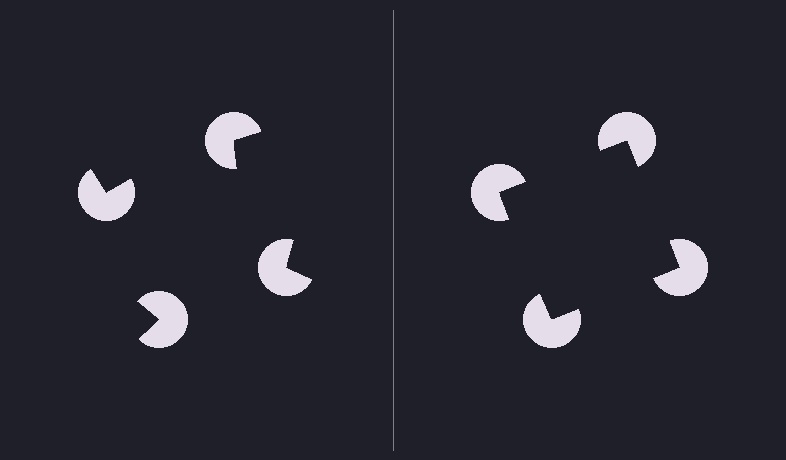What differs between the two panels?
The pac-man discs are positioned identically on both sides; only the wedge orientations differ. On the right they align to a square; on the left they are misaligned.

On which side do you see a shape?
An illusory square appears on the right side. On the left side the wedge cuts are rotated, so no coherent shape forms.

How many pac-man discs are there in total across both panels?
8 — 4 on each side.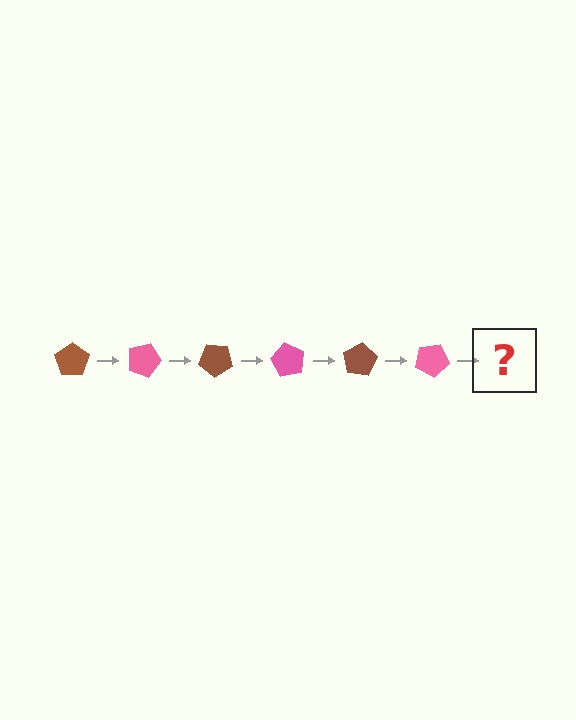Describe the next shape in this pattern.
It should be a brown pentagon, rotated 120 degrees from the start.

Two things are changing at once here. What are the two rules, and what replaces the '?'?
The two rules are that it rotates 20 degrees each step and the color cycles through brown and pink. The '?' should be a brown pentagon, rotated 120 degrees from the start.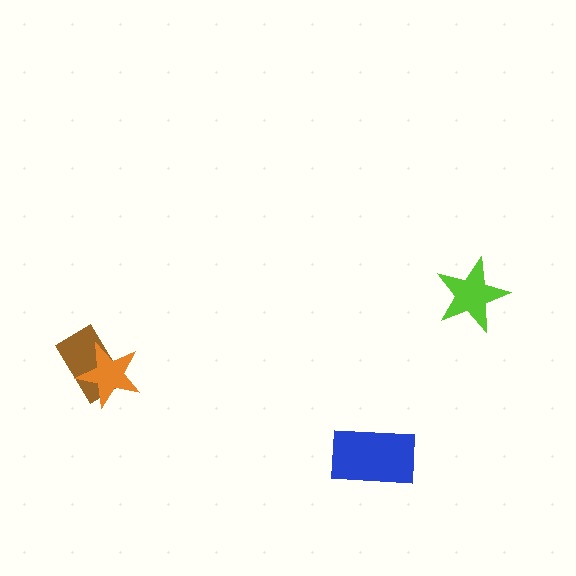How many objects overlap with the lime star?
0 objects overlap with the lime star.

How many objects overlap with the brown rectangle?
1 object overlaps with the brown rectangle.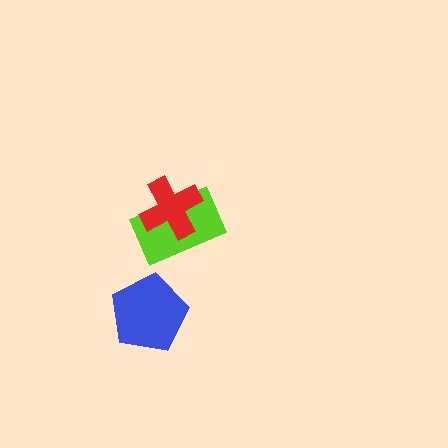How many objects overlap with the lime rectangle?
1 object overlaps with the lime rectangle.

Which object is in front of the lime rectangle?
The red cross is in front of the lime rectangle.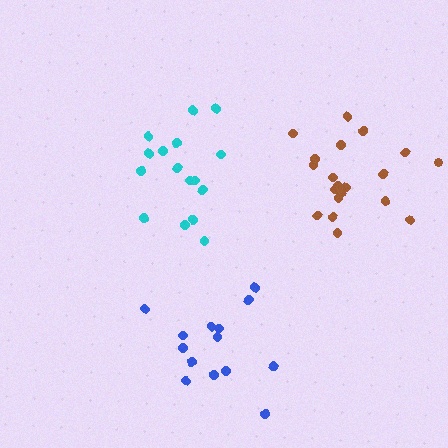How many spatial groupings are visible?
There are 3 spatial groupings.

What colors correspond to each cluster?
The clusters are colored: cyan, brown, blue.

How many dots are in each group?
Group 1: 16 dots, Group 2: 20 dots, Group 3: 15 dots (51 total).